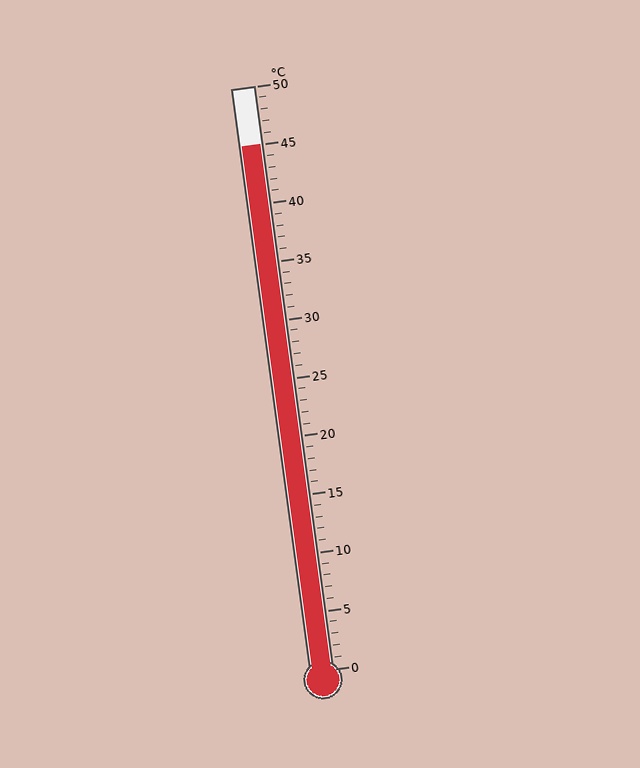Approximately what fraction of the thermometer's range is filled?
The thermometer is filled to approximately 90% of its range.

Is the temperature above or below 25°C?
The temperature is above 25°C.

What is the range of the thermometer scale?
The thermometer scale ranges from 0°C to 50°C.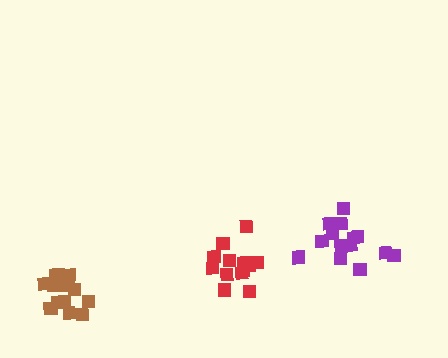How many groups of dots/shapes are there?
There are 3 groups.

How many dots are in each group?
Group 1: 13 dots, Group 2: 14 dots, Group 3: 15 dots (42 total).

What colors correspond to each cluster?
The clusters are colored: red, brown, purple.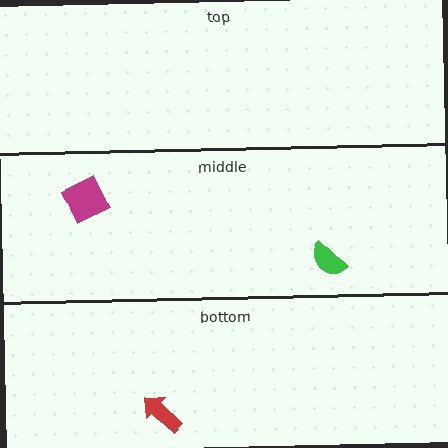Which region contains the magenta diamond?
The middle region.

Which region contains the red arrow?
The bottom region.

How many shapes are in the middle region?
2.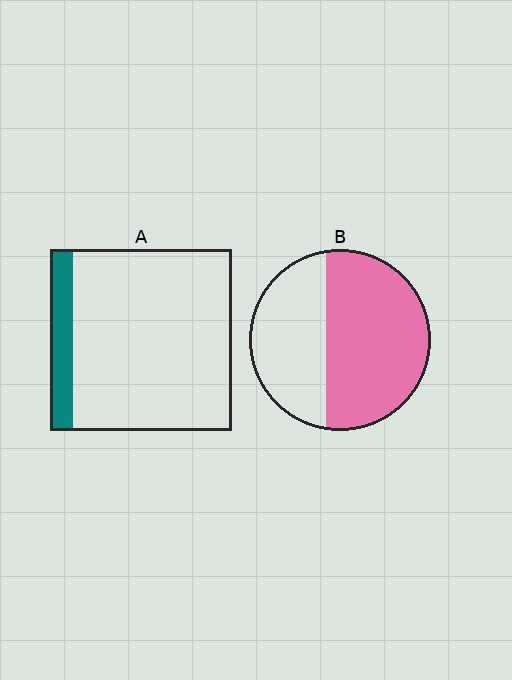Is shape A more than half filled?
No.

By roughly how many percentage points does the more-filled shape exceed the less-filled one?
By roughly 45 percentage points (B over A).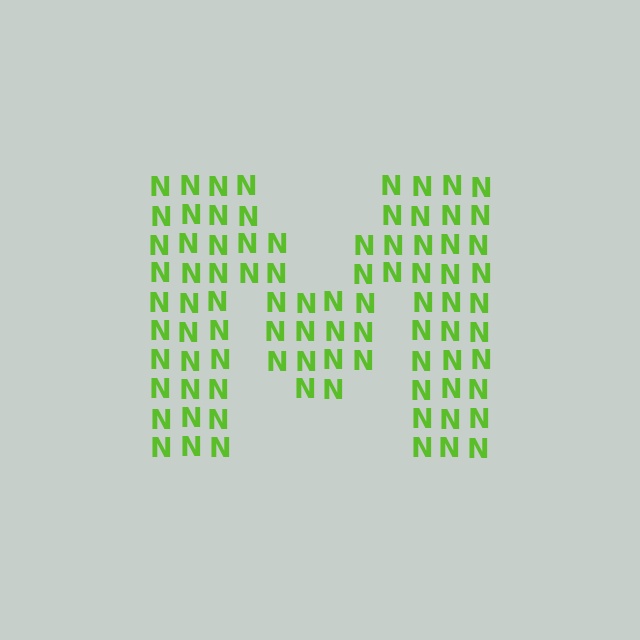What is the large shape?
The large shape is the letter M.